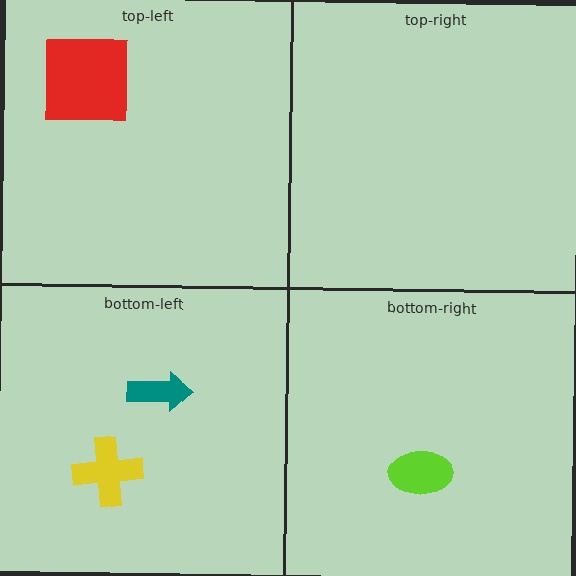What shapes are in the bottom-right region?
The lime ellipse.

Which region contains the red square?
The top-left region.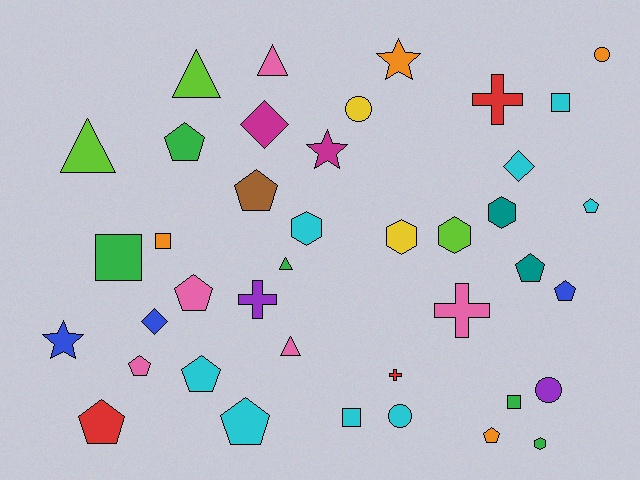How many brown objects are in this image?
There is 1 brown object.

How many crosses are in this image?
There are 4 crosses.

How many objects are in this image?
There are 40 objects.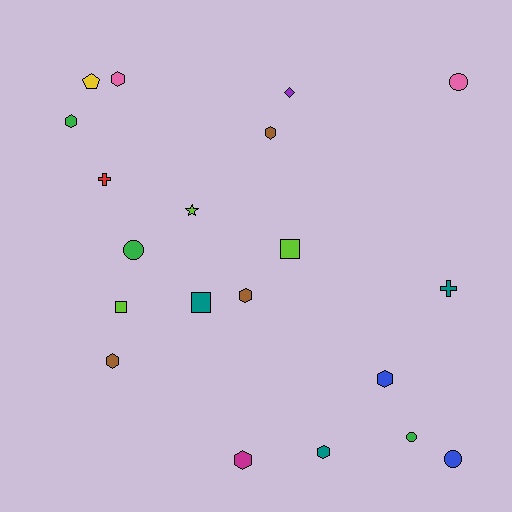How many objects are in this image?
There are 20 objects.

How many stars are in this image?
There is 1 star.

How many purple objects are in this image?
There is 1 purple object.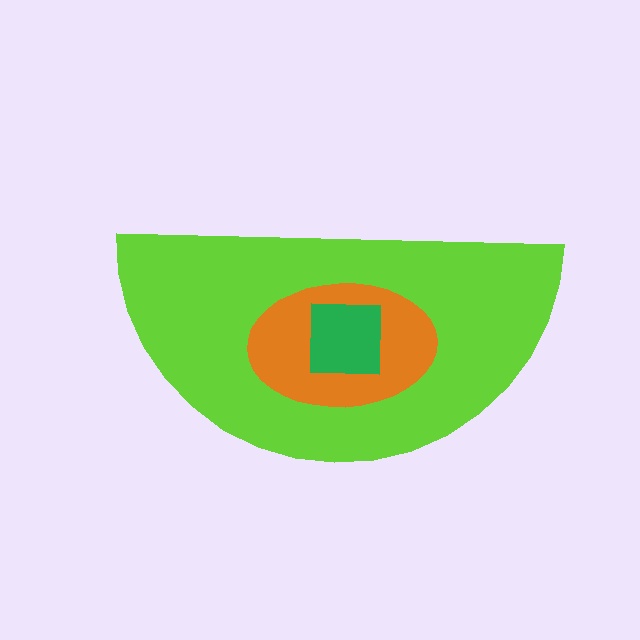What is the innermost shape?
The green square.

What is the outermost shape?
The lime semicircle.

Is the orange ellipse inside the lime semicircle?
Yes.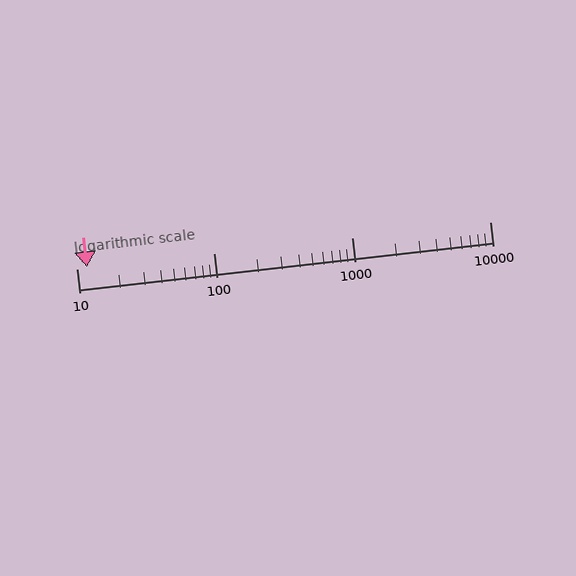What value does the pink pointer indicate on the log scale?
The pointer indicates approximately 12.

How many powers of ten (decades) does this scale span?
The scale spans 3 decades, from 10 to 10000.